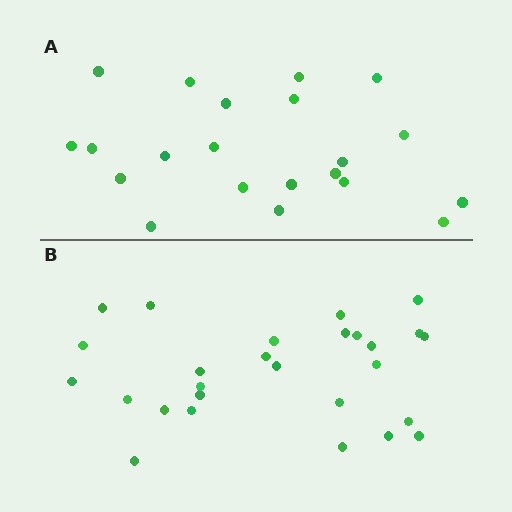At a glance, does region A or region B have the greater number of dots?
Region B (the bottom region) has more dots.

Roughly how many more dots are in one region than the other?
Region B has about 6 more dots than region A.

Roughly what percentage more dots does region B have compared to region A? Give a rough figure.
About 30% more.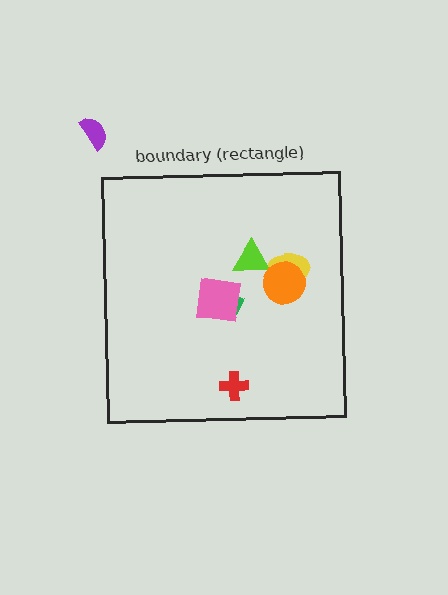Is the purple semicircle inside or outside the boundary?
Outside.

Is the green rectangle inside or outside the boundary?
Inside.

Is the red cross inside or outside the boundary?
Inside.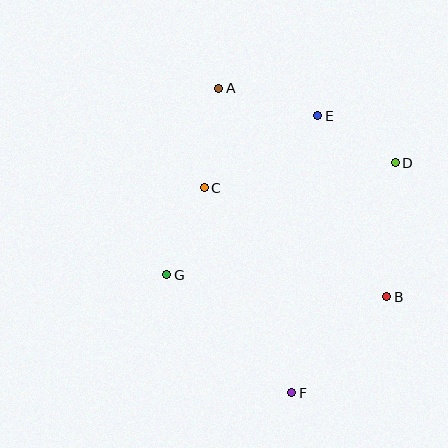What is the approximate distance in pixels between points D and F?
The distance between D and F is approximately 252 pixels.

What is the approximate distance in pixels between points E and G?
The distance between E and G is approximately 219 pixels.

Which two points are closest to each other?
Points D and E are closest to each other.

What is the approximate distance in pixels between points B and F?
The distance between B and F is approximately 135 pixels.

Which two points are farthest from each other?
Points A and F are farthest from each other.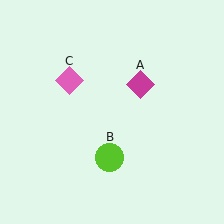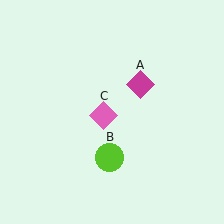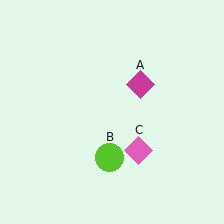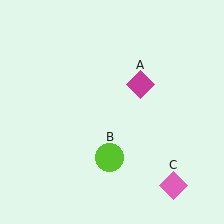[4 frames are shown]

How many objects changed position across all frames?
1 object changed position: pink diamond (object C).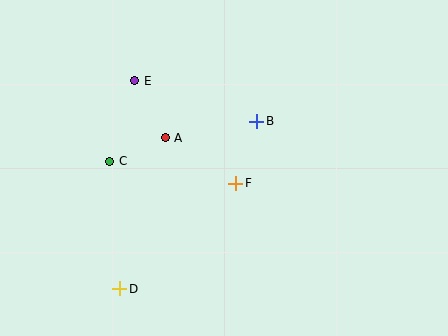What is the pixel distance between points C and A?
The distance between C and A is 60 pixels.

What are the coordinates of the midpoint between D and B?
The midpoint between D and B is at (188, 205).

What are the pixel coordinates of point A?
Point A is at (165, 138).